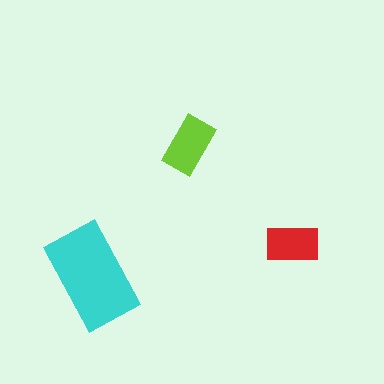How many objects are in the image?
There are 3 objects in the image.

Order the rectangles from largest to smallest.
the cyan one, the lime one, the red one.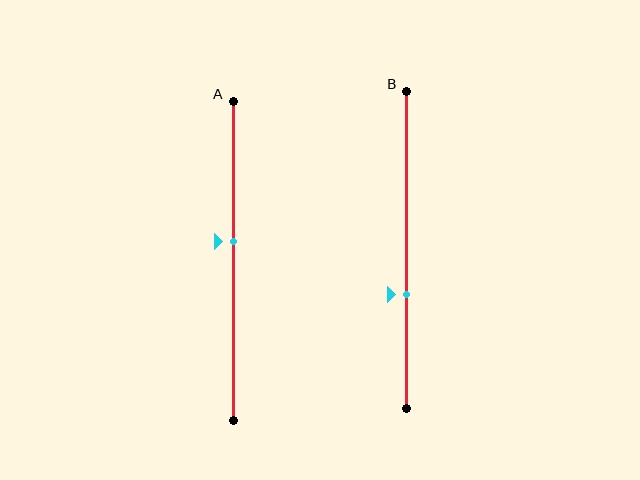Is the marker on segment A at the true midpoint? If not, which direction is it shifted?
No, the marker on segment A is shifted upward by about 6% of the segment length.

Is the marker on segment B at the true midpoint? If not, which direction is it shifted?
No, the marker on segment B is shifted downward by about 14% of the segment length.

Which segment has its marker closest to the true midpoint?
Segment A has its marker closest to the true midpoint.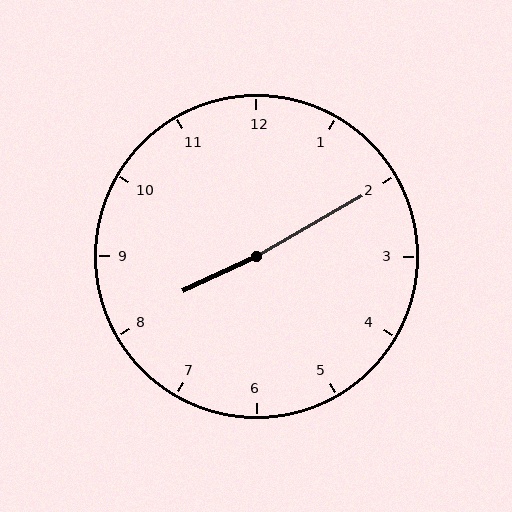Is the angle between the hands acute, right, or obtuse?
It is obtuse.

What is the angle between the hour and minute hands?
Approximately 175 degrees.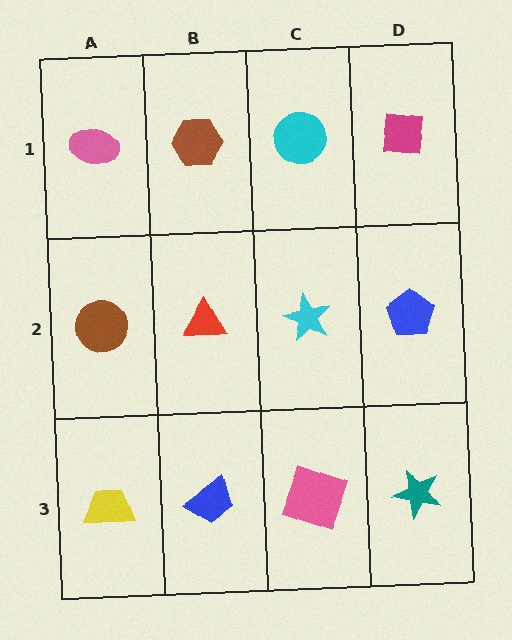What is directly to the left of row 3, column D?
A pink square.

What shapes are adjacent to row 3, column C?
A cyan star (row 2, column C), a blue trapezoid (row 3, column B), a teal star (row 3, column D).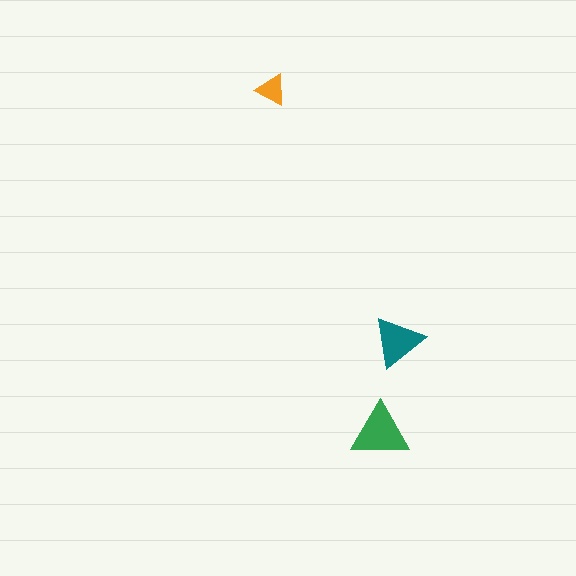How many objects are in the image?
There are 3 objects in the image.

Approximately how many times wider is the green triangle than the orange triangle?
About 2 times wider.